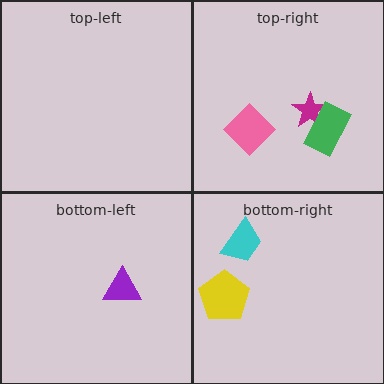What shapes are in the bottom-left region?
The purple triangle.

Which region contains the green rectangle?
The top-right region.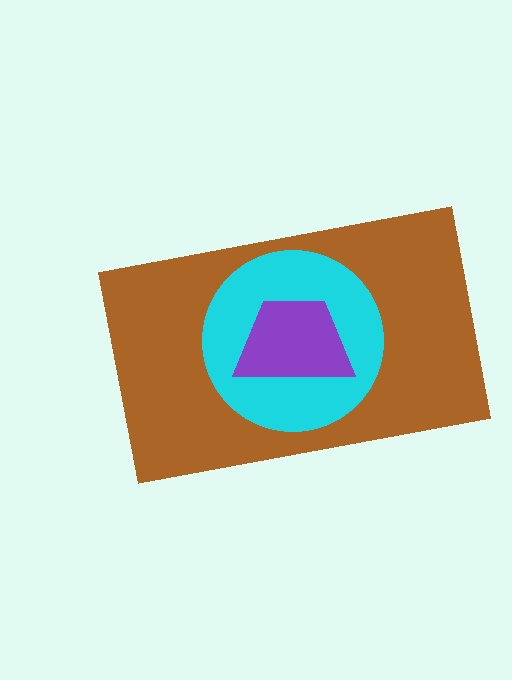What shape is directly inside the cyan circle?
The purple trapezoid.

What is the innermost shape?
The purple trapezoid.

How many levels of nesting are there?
3.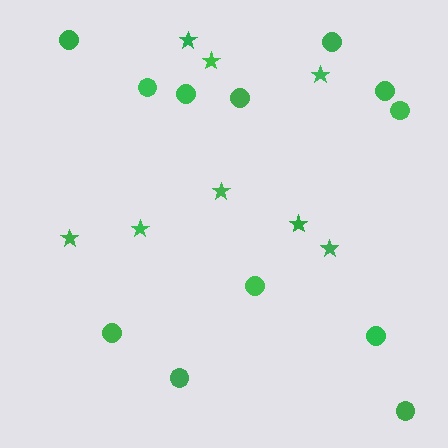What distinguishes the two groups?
There are 2 groups: one group of circles (12) and one group of stars (8).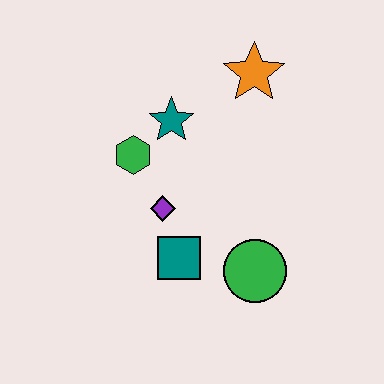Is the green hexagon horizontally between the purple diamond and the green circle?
No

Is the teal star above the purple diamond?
Yes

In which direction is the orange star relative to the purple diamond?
The orange star is above the purple diamond.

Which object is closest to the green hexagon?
The teal star is closest to the green hexagon.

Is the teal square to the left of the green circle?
Yes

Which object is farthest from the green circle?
The orange star is farthest from the green circle.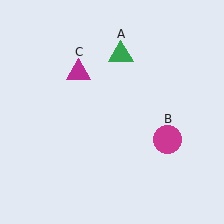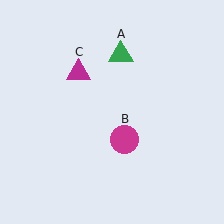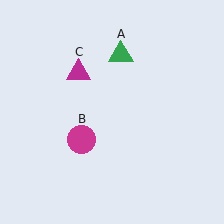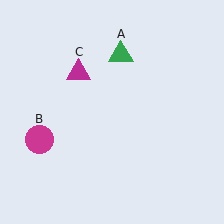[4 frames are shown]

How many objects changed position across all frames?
1 object changed position: magenta circle (object B).